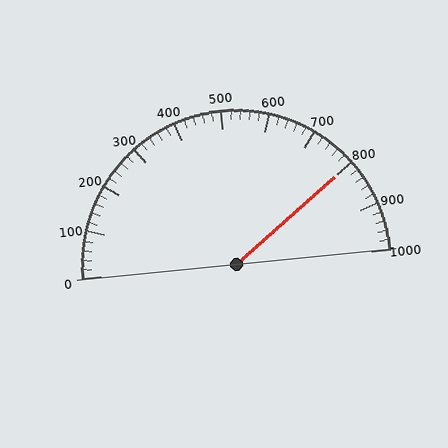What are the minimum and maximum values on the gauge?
The gauge ranges from 0 to 1000.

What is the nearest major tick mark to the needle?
The nearest major tick mark is 800.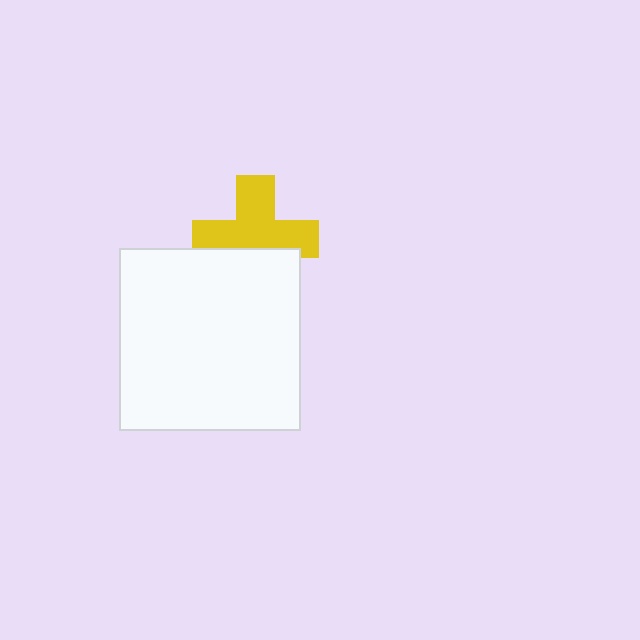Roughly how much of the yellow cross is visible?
Most of it is visible (roughly 65%).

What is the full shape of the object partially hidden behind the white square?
The partially hidden object is a yellow cross.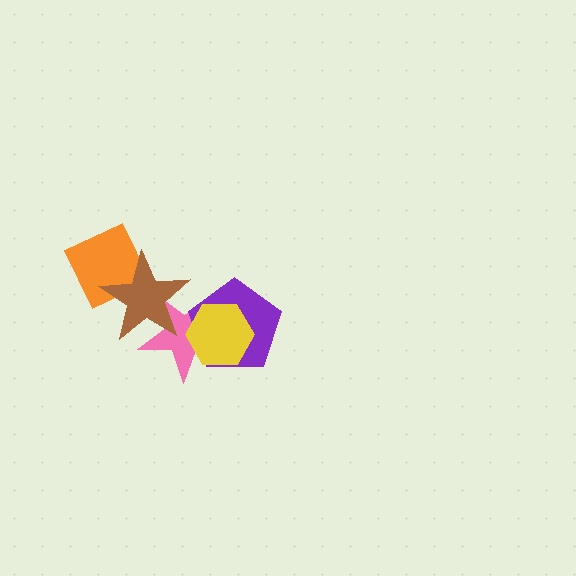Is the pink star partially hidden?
Yes, it is partially covered by another shape.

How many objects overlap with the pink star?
3 objects overlap with the pink star.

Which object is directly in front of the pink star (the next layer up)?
The purple pentagon is directly in front of the pink star.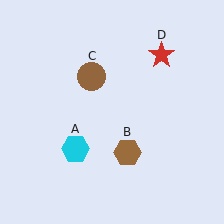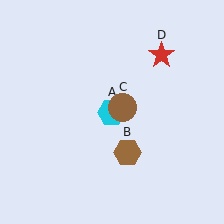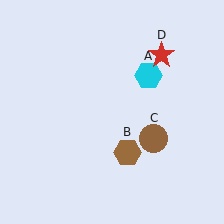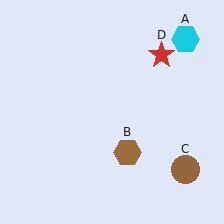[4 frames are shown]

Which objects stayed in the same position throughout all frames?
Brown hexagon (object B) and red star (object D) remained stationary.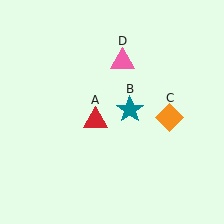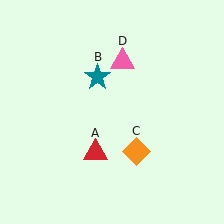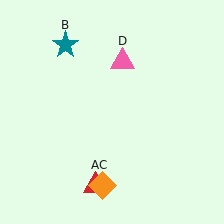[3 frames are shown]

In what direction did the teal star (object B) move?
The teal star (object B) moved up and to the left.